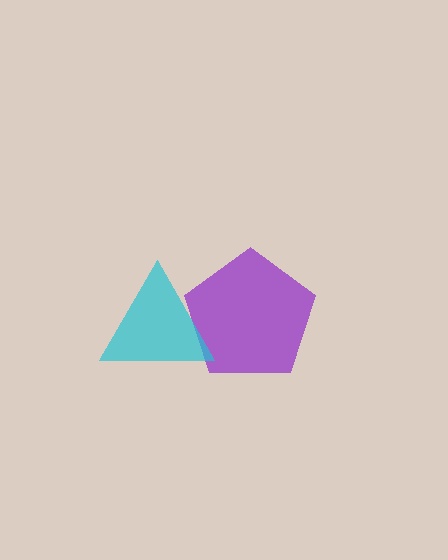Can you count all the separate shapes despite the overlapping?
Yes, there are 2 separate shapes.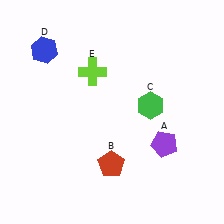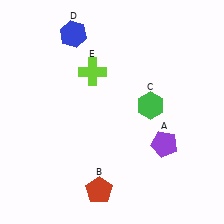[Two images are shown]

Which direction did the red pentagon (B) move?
The red pentagon (B) moved down.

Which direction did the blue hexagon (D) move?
The blue hexagon (D) moved right.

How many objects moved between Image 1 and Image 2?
2 objects moved between the two images.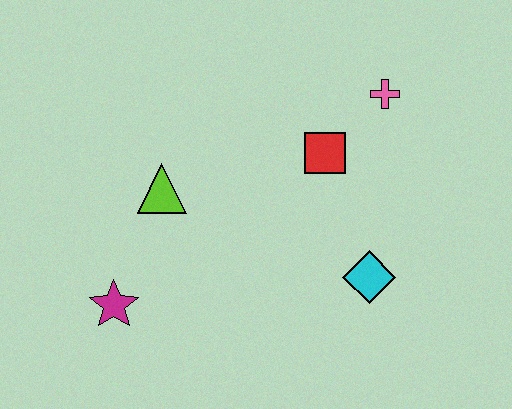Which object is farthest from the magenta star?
The pink cross is farthest from the magenta star.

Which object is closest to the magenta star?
The lime triangle is closest to the magenta star.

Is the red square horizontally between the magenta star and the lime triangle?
No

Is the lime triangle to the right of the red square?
No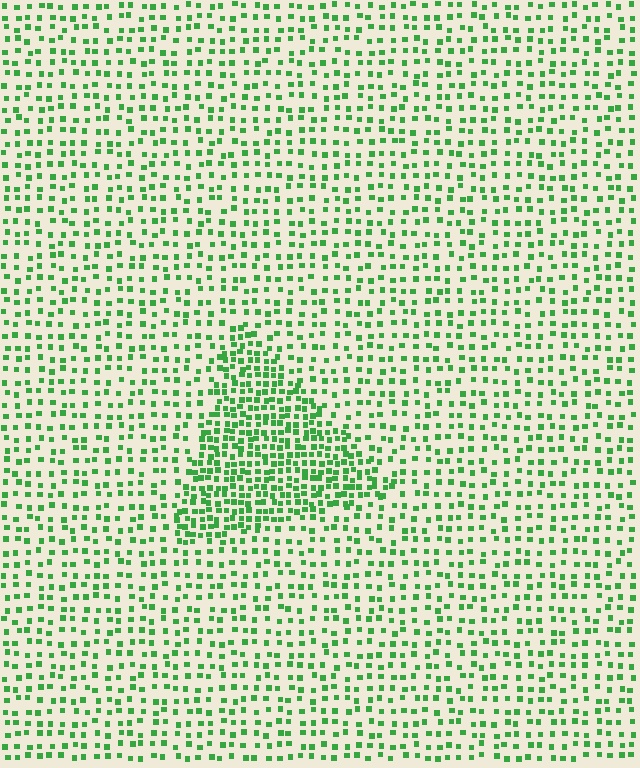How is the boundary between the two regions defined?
The boundary is defined by a change in element density (approximately 2.1x ratio). All elements are the same color, size, and shape.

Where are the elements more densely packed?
The elements are more densely packed inside the triangle boundary.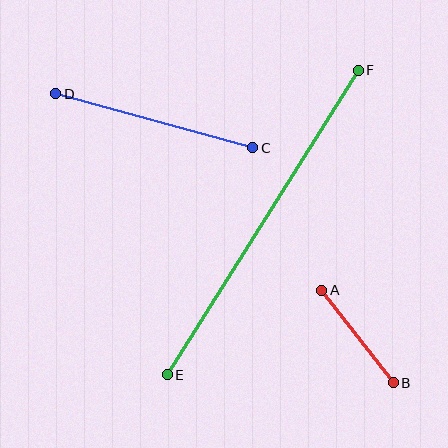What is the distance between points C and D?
The distance is approximately 205 pixels.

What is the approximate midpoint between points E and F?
The midpoint is at approximately (263, 223) pixels.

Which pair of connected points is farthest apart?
Points E and F are farthest apart.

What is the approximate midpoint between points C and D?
The midpoint is at approximately (154, 121) pixels.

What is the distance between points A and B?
The distance is approximately 117 pixels.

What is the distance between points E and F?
The distance is approximately 360 pixels.